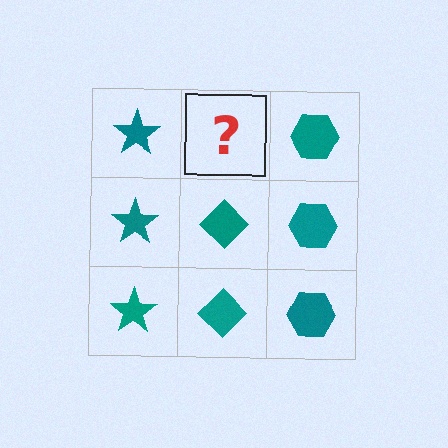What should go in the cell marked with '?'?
The missing cell should contain a teal diamond.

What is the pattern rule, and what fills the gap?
The rule is that each column has a consistent shape. The gap should be filled with a teal diamond.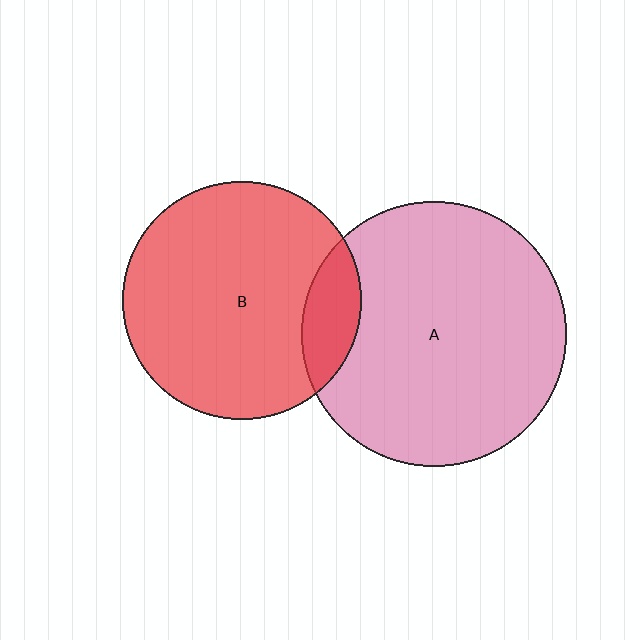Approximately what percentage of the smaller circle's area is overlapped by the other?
Approximately 15%.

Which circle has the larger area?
Circle A (pink).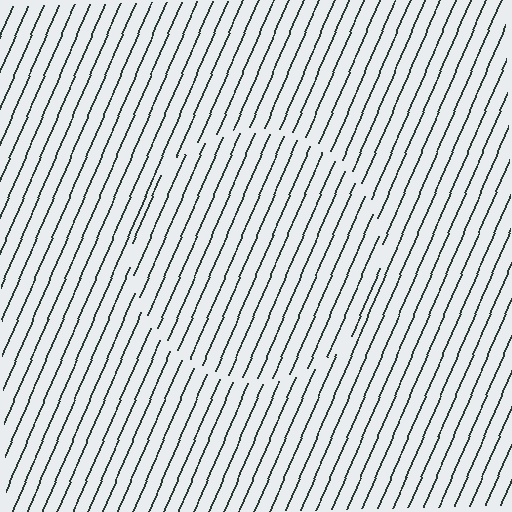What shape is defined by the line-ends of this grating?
An illusory circle. The interior of the shape contains the same grating, shifted by half a period — the contour is defined by the phase discontinuity where line-ends from the inner and outer gratings abut.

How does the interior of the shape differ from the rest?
The interior of the shape contains the same grating, shifted by half a period — the contour is defined by the phase discontinuity where line-ends from the inner and outer gratings abut.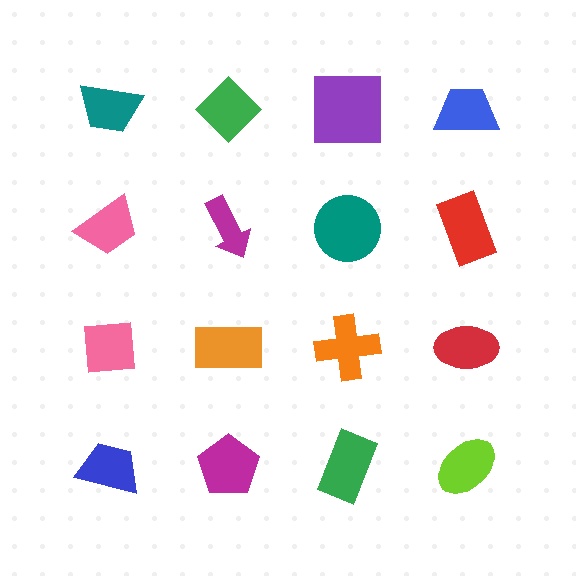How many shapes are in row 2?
4 shapes.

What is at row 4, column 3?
A green rectangle.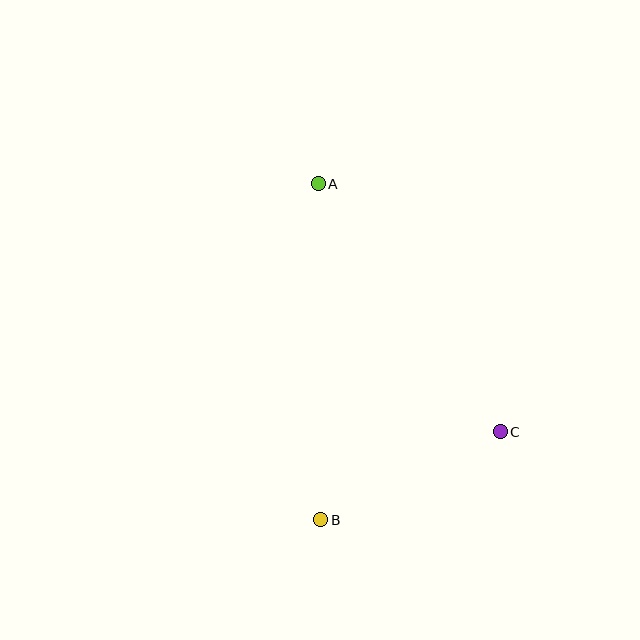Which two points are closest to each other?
Points B and C are closest to each other.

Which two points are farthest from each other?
Points A and B are farthest from each other.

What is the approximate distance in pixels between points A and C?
The distance between A and C is approximately 307 pixels.